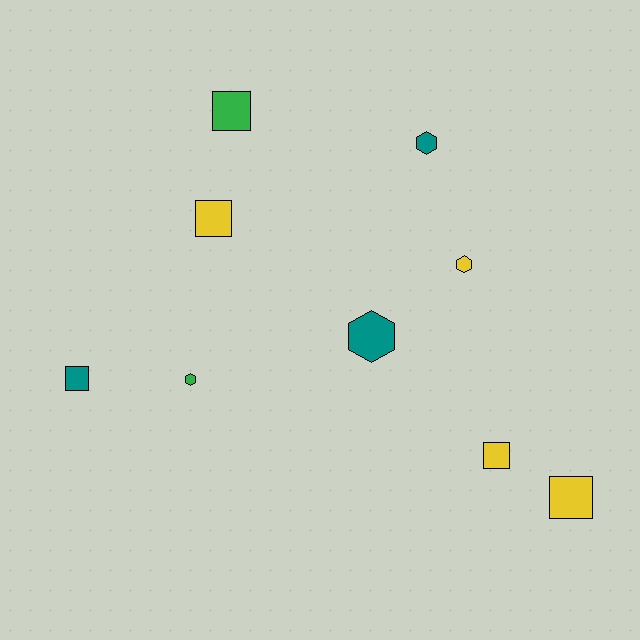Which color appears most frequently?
Yellow, with 4 objects.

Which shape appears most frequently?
Square, with 5 objects.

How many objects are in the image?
There are 9 objects.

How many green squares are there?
There is 1 green square.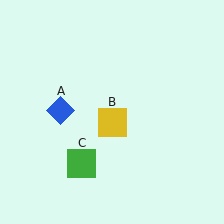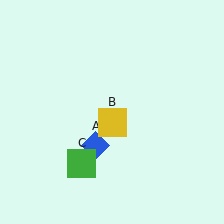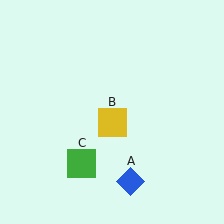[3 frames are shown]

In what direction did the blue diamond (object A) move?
The blue diamond (object A) moved down and to the right.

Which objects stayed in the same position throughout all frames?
Yellow square (object B) and green square (object C) remained stationary.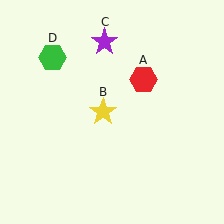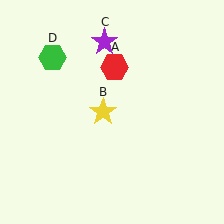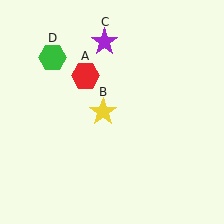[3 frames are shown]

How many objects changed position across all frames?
1 object changed position: red hexagon (object A).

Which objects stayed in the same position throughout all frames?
Yellow star (object B) and purple star (object C) and green hexagon (object D) remained stationary.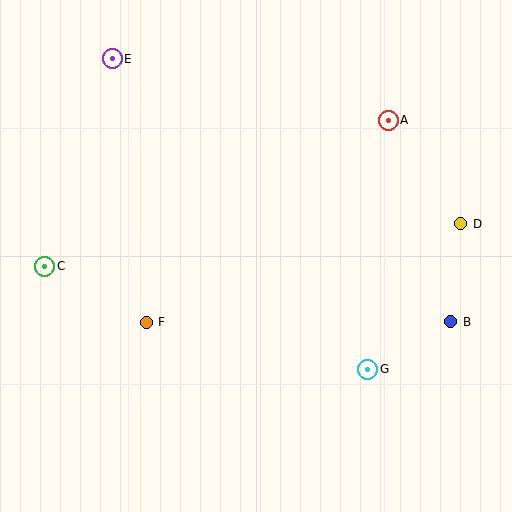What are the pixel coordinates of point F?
Point F is at (146, 322).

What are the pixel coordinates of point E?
Point E is at (112, 59).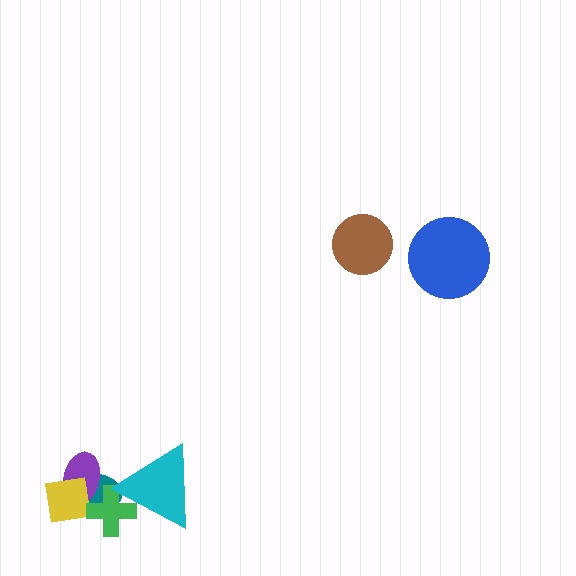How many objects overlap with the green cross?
4 objects overlap with the green cross.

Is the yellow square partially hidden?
Yes, it is partially covered by another shape.